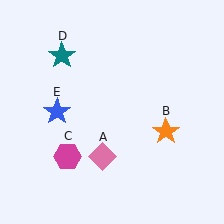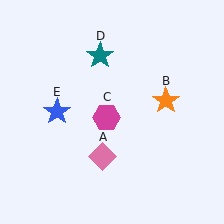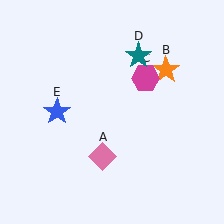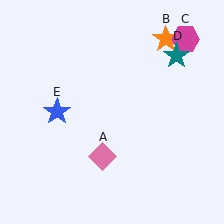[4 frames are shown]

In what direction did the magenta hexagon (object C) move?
The magenta hexagon (object C) moved up and to the right.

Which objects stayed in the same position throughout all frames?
Pink diamond (object A) and blue star (object E) remained stationary.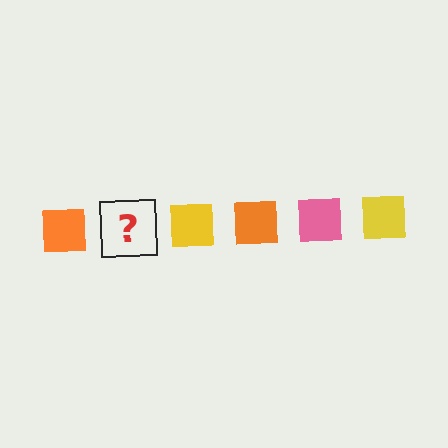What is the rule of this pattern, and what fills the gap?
The rule is that the pattern cycles through orange, pink, yellow squares. The gap should be filled with a pink square.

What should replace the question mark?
The question mark should be replaced with a pink square.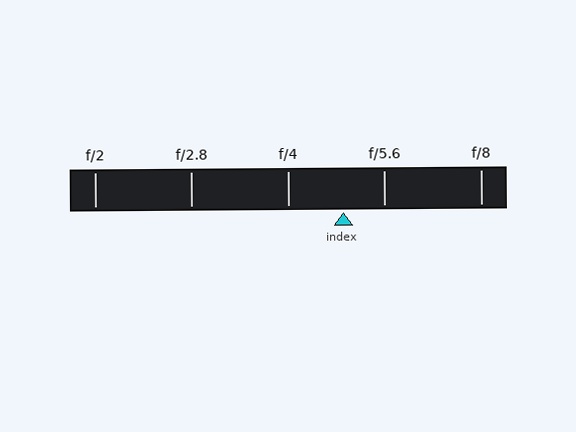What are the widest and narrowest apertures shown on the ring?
The widest aperture shown is f/2 and the narrowest is f/8.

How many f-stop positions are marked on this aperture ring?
There are 5 f-stop positions marked.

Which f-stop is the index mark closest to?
The index mark is closest to f/5.6.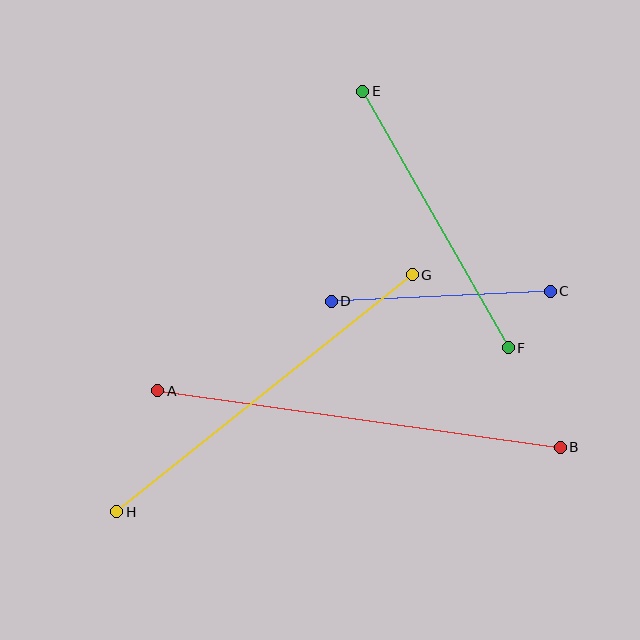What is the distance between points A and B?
The distance is approximately 406 pixels.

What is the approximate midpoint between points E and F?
The midpoint is at approximately (436, 220) pixels.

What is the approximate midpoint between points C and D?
The midpoint is at approximately (441, 296) pixels.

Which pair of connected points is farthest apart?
Points A and B are farthest apart.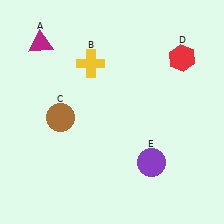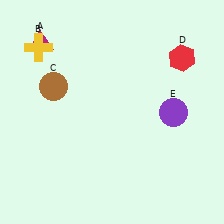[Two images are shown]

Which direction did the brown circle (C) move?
The brown circle (C) moved up.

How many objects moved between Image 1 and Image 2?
3 objects moved between the two images.